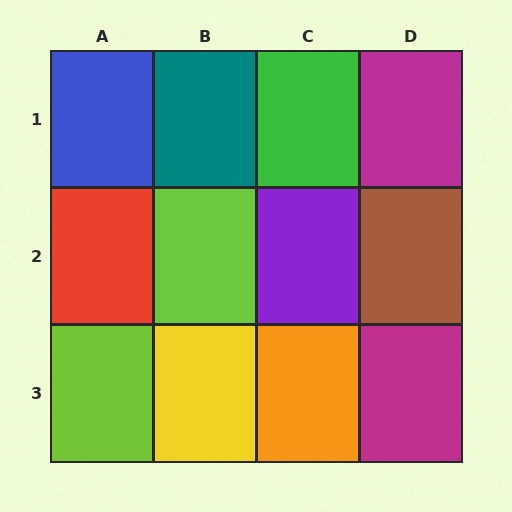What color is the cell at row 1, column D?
Magenta.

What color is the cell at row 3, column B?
Yellow.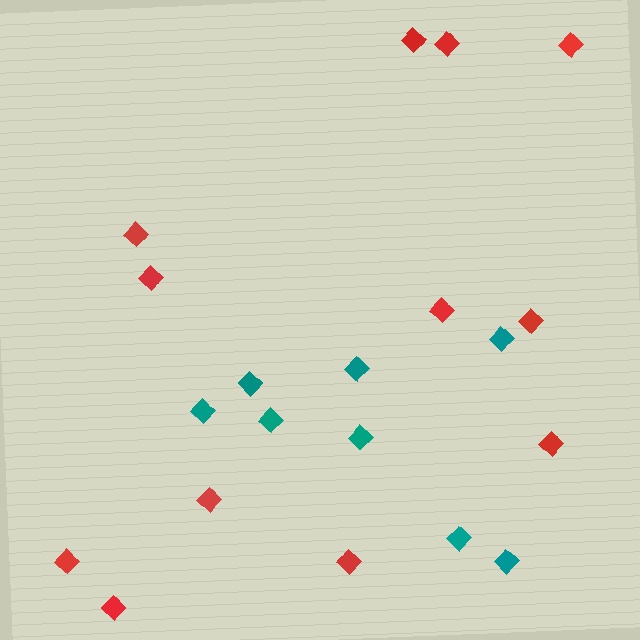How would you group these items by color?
There are 2 groups: one group of red diamonds (12) and one group of teal diamonds (8).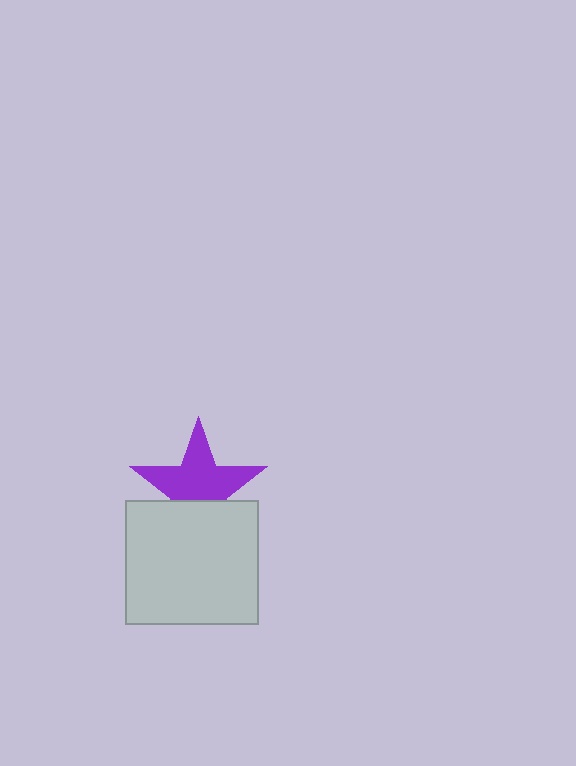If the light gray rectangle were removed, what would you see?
You would see the complete purple star.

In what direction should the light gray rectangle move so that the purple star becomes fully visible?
The light gray rectangle should move down. That is the shortest direction to clear the overlap and leave the purple star fully visible.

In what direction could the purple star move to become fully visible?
The purple star could move up. That would shift it out from behind the light gray rectangle entirely.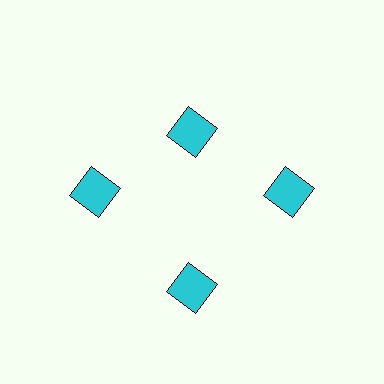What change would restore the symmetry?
The symmetry would be restored by moving it outward, back onto the ring so that all 4 squares sit at equal angles and equal distance from the center.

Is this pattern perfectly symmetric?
No. The 4 cyan squares are arranged in a ring, but one element near the 12 o'clock position is pulled inward toward the center, breaking the 4-fold rotational symmetry.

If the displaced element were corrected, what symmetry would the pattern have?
It would have 4-fold rotational symmetry — the pattern would map onto itself every 90 degrees.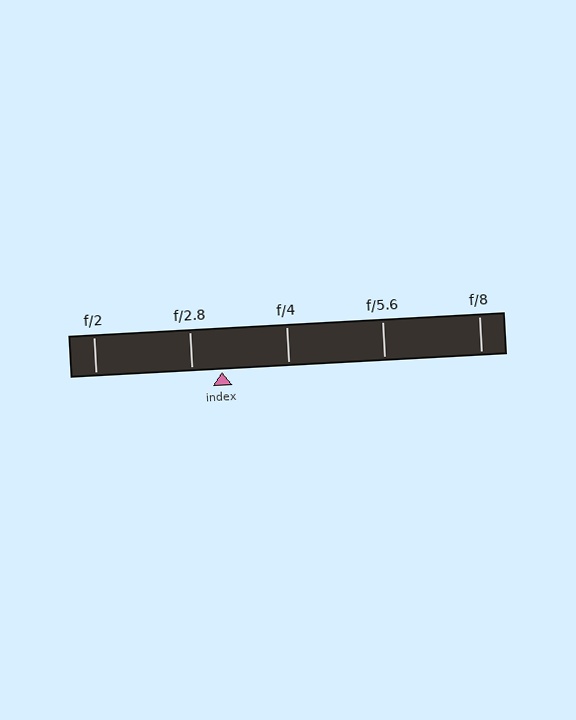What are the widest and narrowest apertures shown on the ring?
The widest aperture shown is f/2 and the narrowest is f/8.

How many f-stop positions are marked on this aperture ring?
There are 5 f-stop positions marked.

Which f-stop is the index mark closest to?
The index mark is closest to f/2.8.